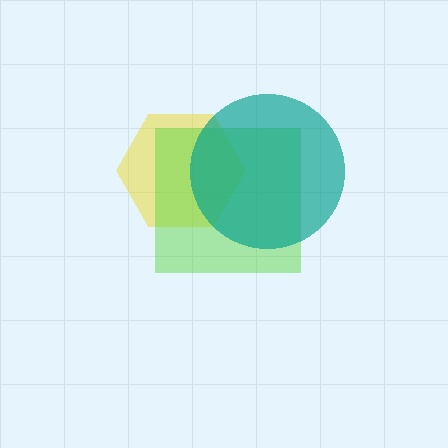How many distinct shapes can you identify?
There are 3 distinct shapes: a yellow hexagon, a lime square, a teal circle.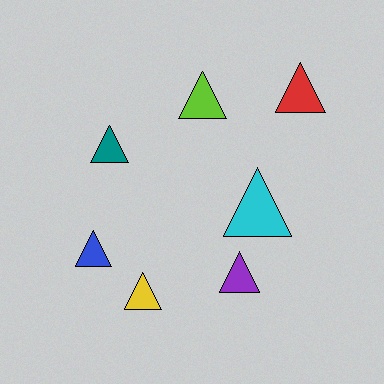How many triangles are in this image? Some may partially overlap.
There are 7 triangles.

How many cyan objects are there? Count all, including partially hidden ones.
There is 1 cyan object.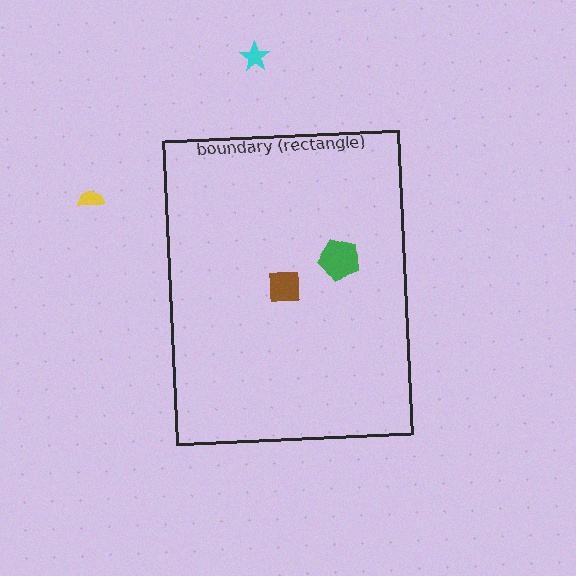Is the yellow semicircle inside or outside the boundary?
Outside.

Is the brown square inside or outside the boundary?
Inside.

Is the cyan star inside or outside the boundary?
Outside.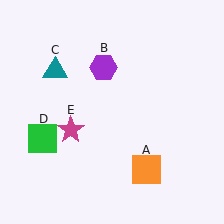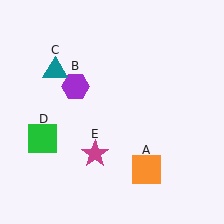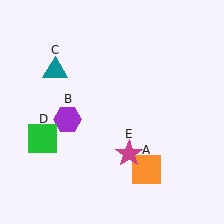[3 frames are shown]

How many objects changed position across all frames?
2 objects changed position: purple hexagon (object B), magenta star (object E).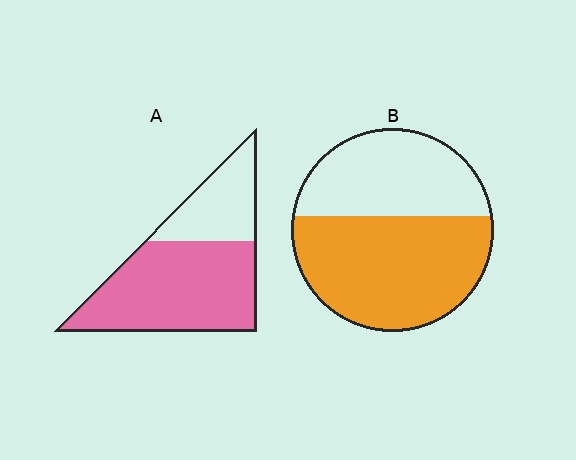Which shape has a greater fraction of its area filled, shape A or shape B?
Shape A.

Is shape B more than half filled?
Yes.